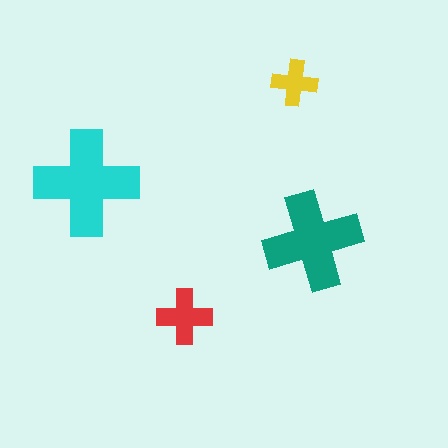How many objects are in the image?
There are 4 objects in the image.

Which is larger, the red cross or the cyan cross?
The cyan one.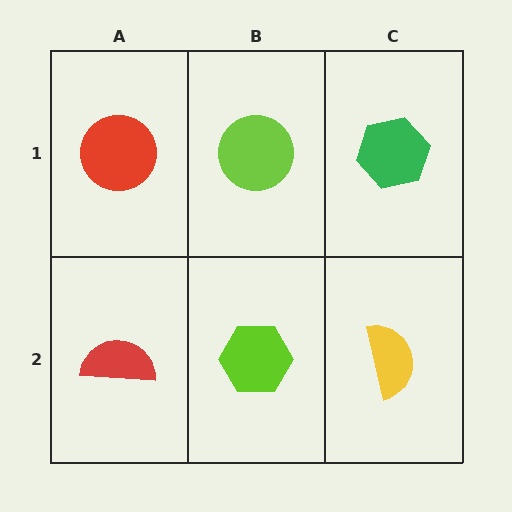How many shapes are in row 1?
3 shapes.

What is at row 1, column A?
A red circle.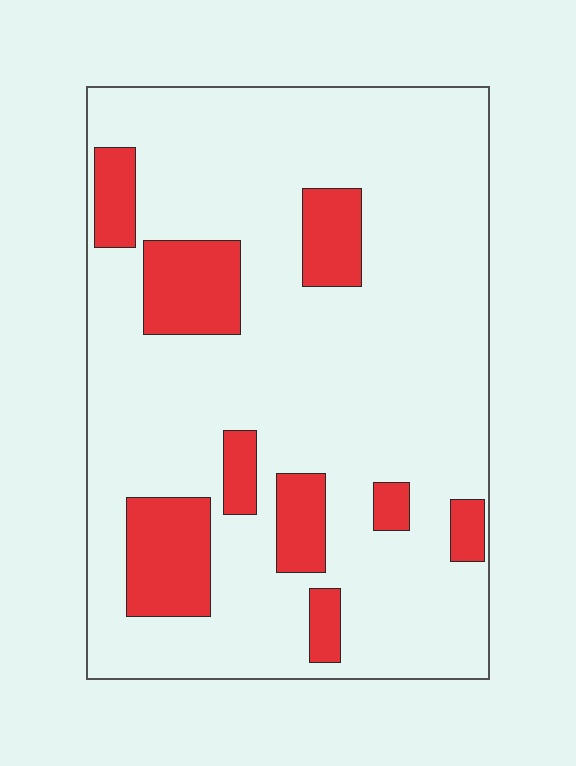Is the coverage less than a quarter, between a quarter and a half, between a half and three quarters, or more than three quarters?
Less than a quarter.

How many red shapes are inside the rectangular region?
9.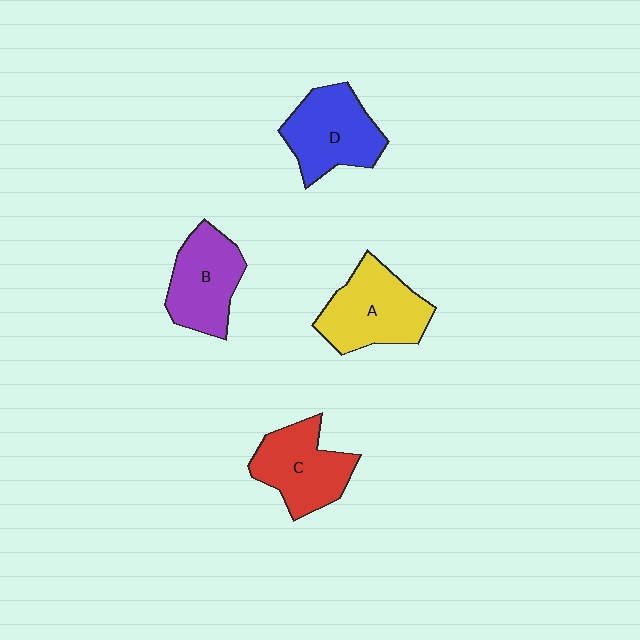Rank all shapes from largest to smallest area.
From largest to smallest: A (yellow), D (blue), C (red), B (purple).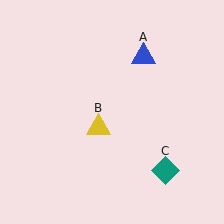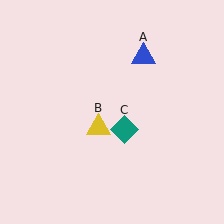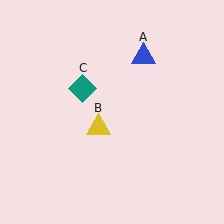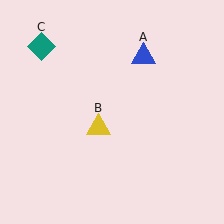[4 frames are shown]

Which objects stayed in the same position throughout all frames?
Blue triangle (object A) and yellow triangle (object B) remained stationary.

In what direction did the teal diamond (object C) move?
The teal diamond (object C) moved up and to the left.